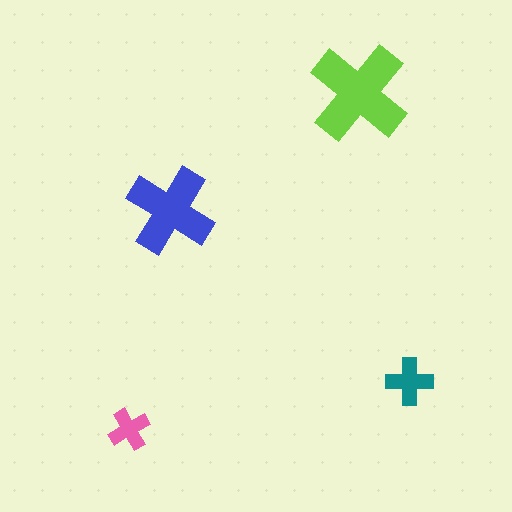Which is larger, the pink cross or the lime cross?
The lime one.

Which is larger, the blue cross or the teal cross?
The blue one.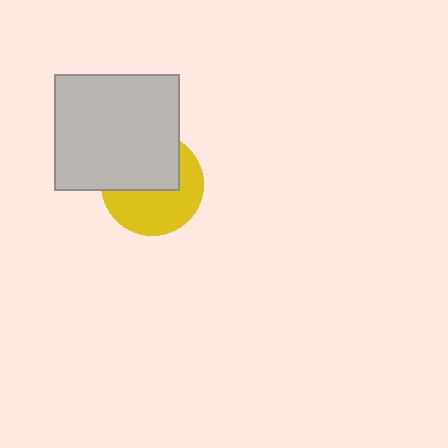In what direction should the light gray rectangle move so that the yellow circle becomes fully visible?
The light gray rectangle should move up. That is the shortest direction to clear the overlap and leave the yellow circle fully visible.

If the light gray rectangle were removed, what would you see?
You would see the complete yellow circle.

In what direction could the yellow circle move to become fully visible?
The yellow circle could move down. That would shift it out from behind the light gray rectangle entirely.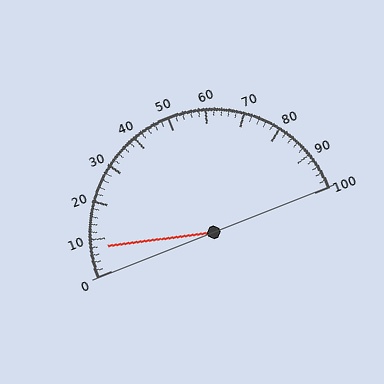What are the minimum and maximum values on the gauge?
The gauge ranges from 0 to 100.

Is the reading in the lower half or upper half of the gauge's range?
The reading is in the lower half of the range (0 to 100).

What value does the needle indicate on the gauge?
The needle indicates approximately 8.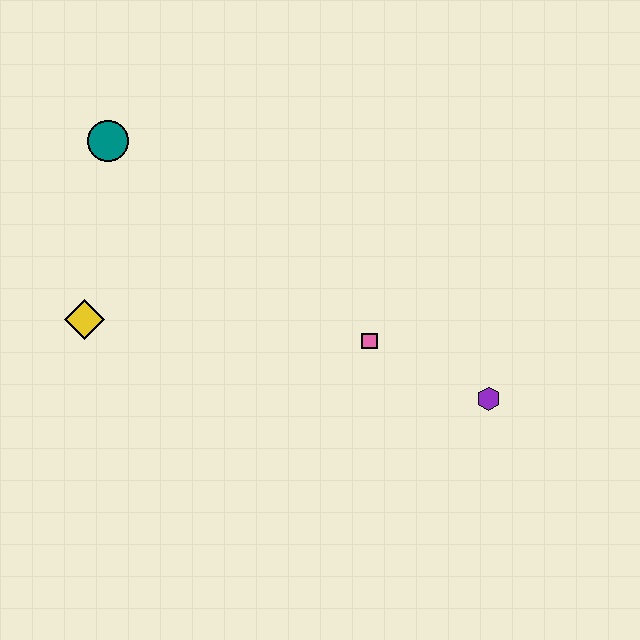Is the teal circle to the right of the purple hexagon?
No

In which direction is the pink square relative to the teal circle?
The pink square is to the right of the teal circle.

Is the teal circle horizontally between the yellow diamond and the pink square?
Yes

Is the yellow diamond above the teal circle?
No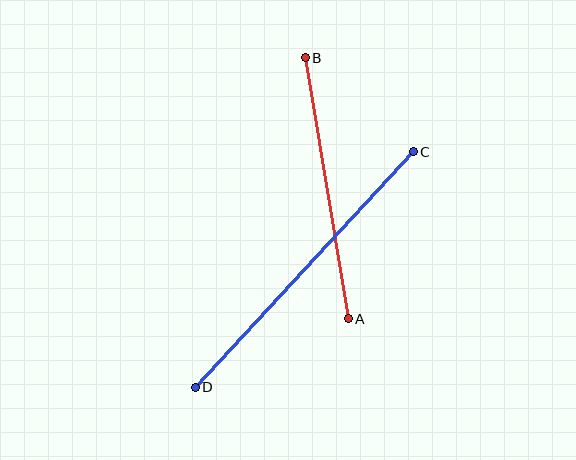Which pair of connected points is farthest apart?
Points C and D are farthest apart.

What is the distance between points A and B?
The distance is approximately 265 pixels.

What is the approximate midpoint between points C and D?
The midpoint is at approximately (304, 269) pixels.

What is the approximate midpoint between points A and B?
The midpoint is at approximately (327, 188) pixels.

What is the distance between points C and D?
The distance is approximately 321 pixels.